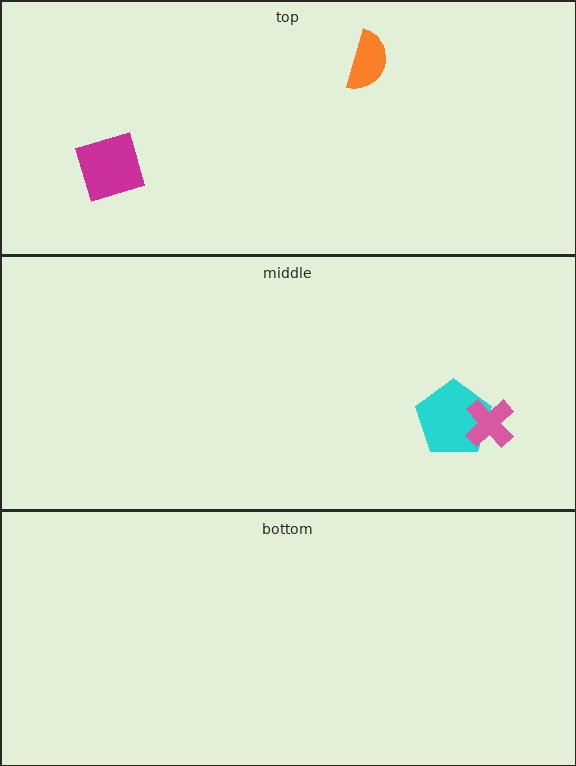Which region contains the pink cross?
The middle region.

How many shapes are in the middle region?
2.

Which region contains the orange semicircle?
The top region.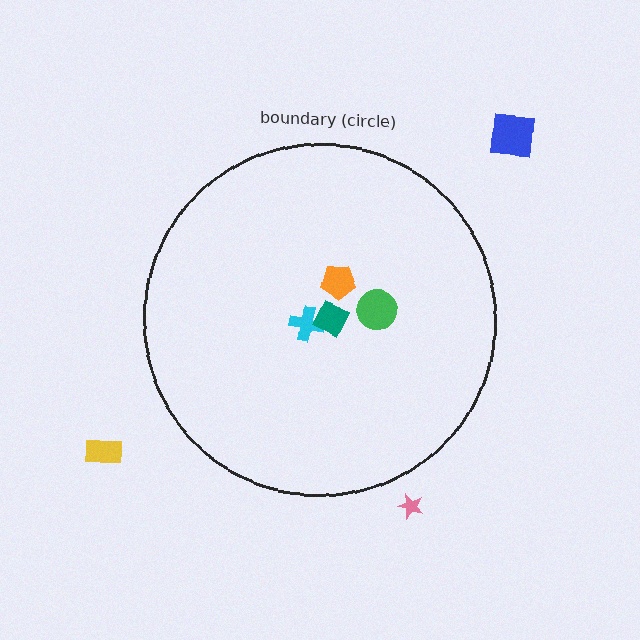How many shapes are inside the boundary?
4 inside, 3 outside.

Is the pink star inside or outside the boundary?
Outside.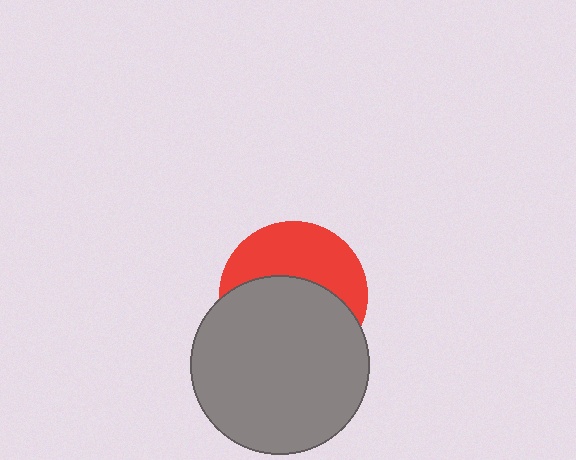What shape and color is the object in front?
The object in front is a gray circle.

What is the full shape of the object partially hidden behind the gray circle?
The partially hidden object is a red circle.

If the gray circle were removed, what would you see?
You would see the complete red circle.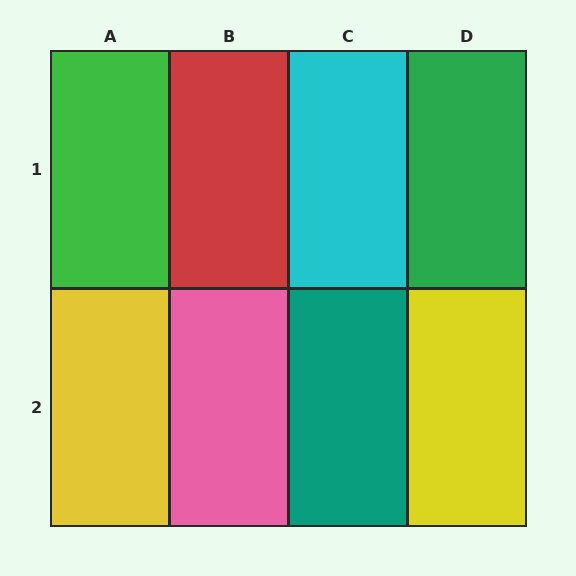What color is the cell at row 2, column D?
Yellow.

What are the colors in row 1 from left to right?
Green, red, cyan, green.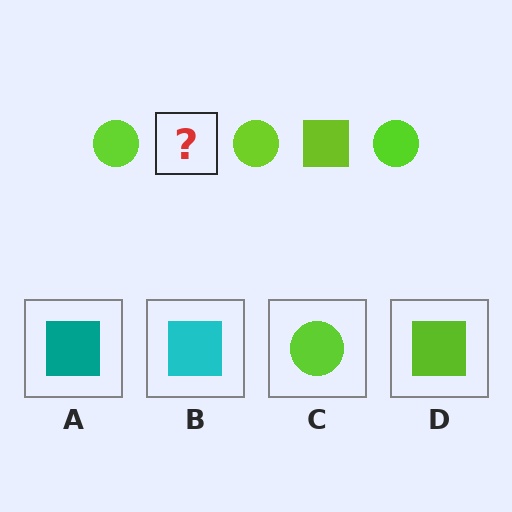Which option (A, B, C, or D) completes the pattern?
D.